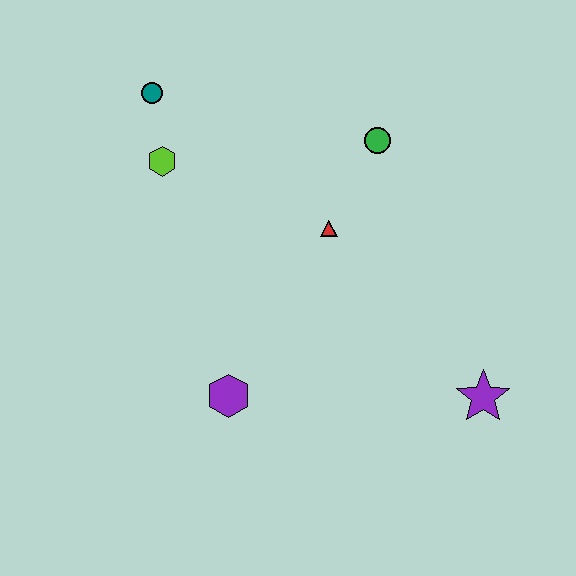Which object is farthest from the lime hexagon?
The purple star is farthest from the lime hexagon.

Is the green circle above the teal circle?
No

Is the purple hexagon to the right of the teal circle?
Yes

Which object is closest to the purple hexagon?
The red triangle is closest to the purple hexagon.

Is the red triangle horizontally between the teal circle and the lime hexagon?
No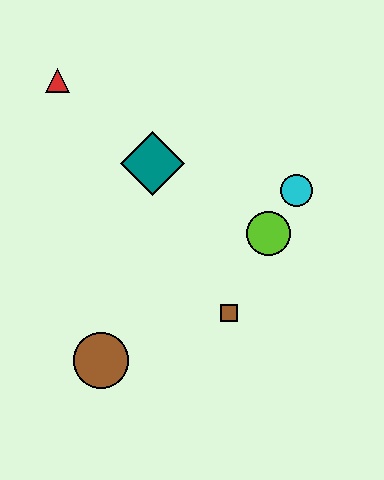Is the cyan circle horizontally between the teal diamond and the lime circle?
No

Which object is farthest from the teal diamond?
The brown circle is farthest from the teal diamond.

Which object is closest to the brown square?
The lime circle is closest to the brown square.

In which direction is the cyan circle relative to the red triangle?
The cyan circle is to the right of the red triangle.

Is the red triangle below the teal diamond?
No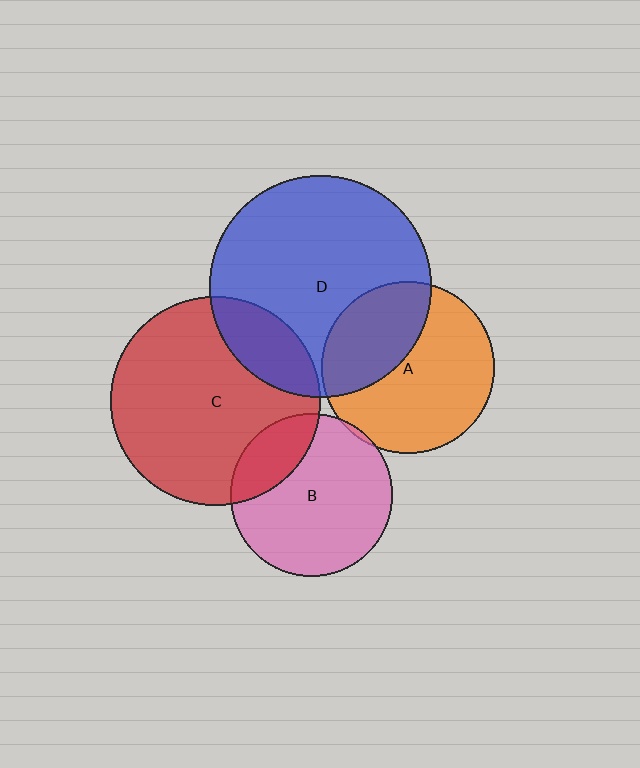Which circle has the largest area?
Circle D (blue).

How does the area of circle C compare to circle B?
Approximately 1.7 times.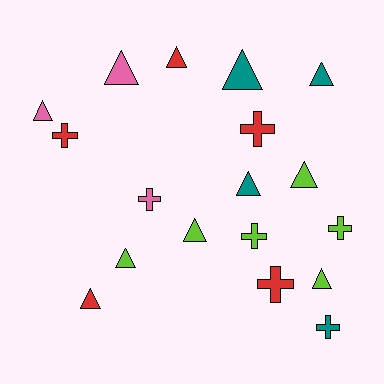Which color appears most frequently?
Lime, with 6 objects.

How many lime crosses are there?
There are 2 lime crosses.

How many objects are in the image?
There are 18 objects.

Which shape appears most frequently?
Triangle, with 11 objects.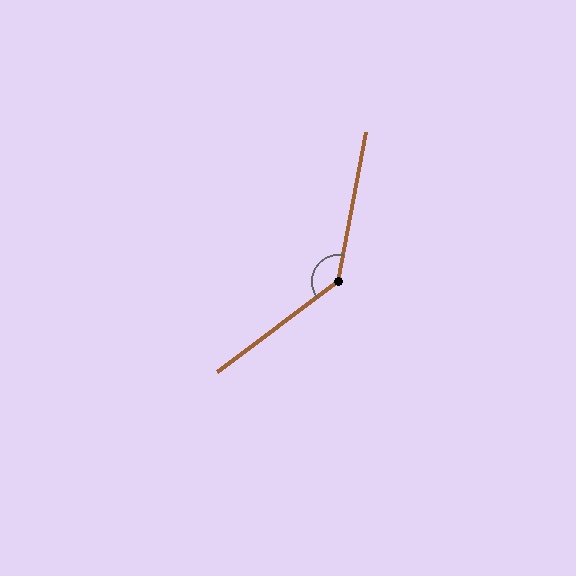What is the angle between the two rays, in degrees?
Approximately 138 degrees.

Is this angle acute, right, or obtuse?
It is obtuse.